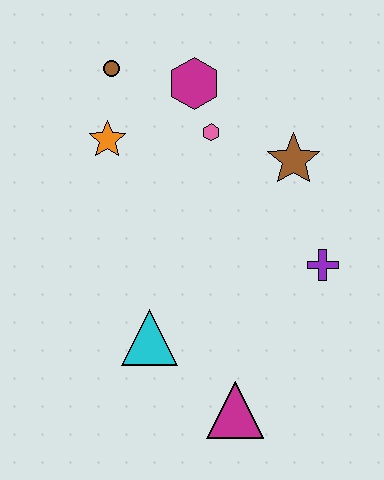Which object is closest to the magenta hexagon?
The pink hexagon is closest to the magenta hexagon.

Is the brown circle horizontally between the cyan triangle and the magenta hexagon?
No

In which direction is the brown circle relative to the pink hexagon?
The brown circle is to the left of the pink hexagon.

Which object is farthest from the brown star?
The magenta triangle is farthest from the brown star.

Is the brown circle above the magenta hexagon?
Yes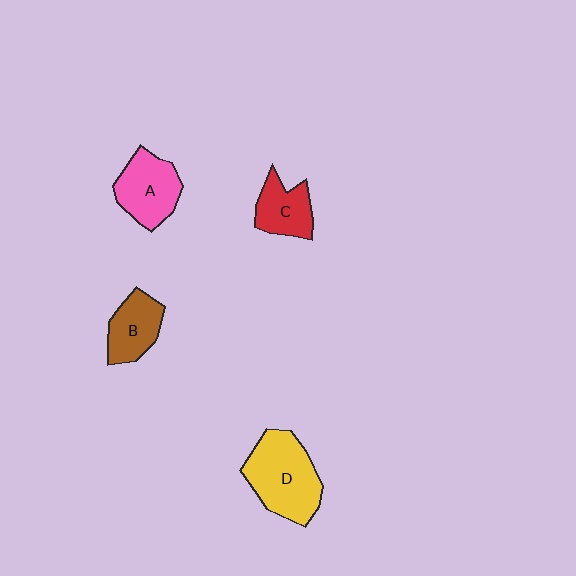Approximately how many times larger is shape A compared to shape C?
Approximately 1.3 times.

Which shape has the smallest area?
Shape C (red).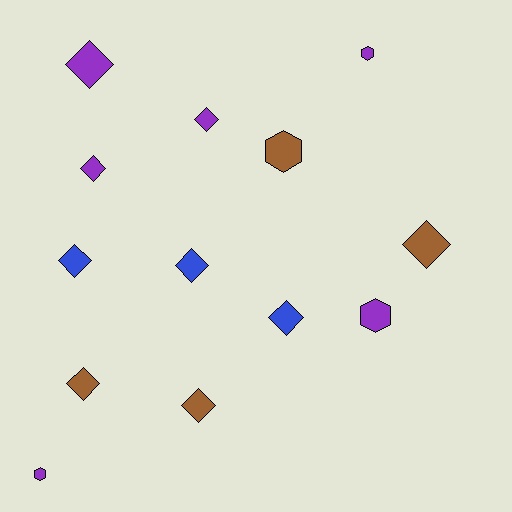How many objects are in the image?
There are 13 objects.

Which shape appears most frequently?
Diamond, with 9 objects.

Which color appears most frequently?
Purple, with 6 objects.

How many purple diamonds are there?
There are 3 purple diamonds.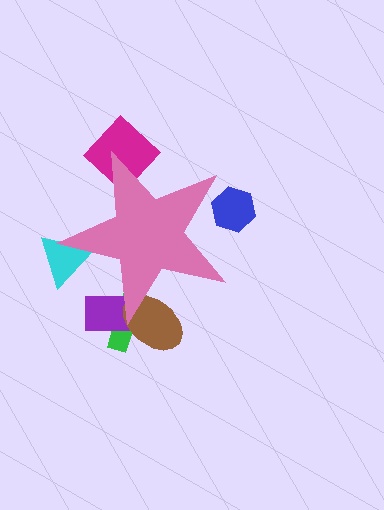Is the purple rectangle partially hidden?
Yes, the purple rectangle is partially hidden behind the pink star.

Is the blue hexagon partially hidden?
Yes, the blue hexagon is partially hidden behind the pink star.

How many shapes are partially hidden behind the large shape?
6 shapes are partially hidden.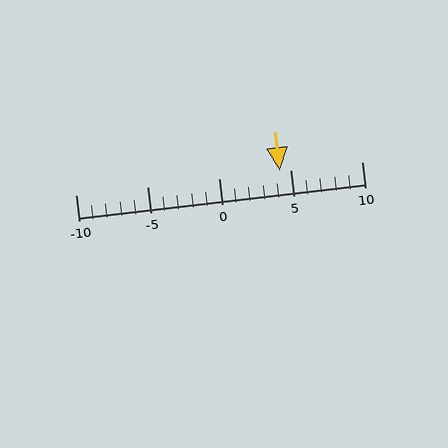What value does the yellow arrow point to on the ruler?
The yellow arrow points to approximately 4.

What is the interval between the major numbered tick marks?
The major tick marks are spaced 5 units apart.